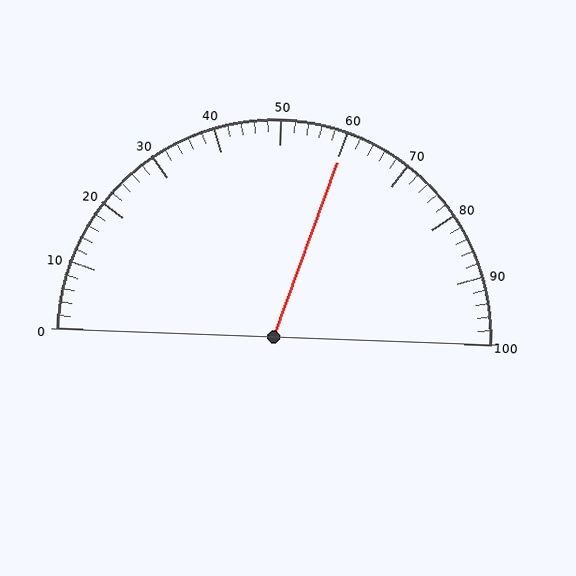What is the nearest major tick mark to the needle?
The nearest major tick mark is 60.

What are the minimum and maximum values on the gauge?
The gauge ranges from 0 to 100.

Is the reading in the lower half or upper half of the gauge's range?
The reading is in the upper half of the range (0 to 100).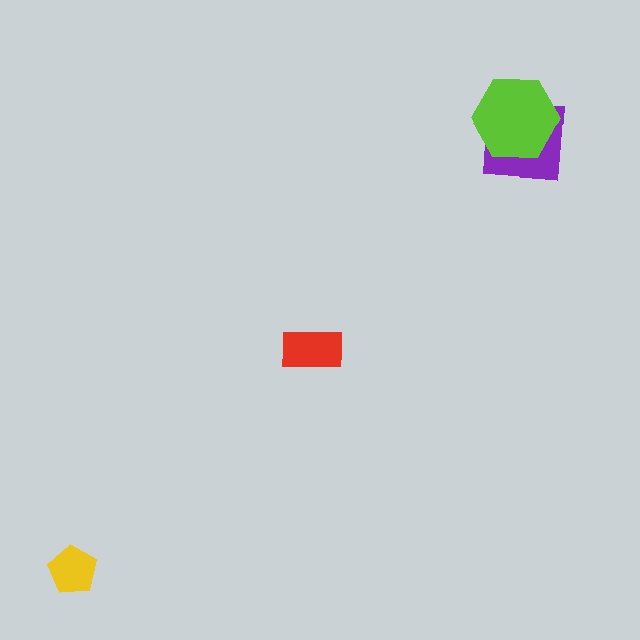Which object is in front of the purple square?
The lime hexagon is in front of the purple square.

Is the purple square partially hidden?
Yes, it is partially covered by another shape.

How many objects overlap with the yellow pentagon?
0 objects overlap with the yellow pentagon.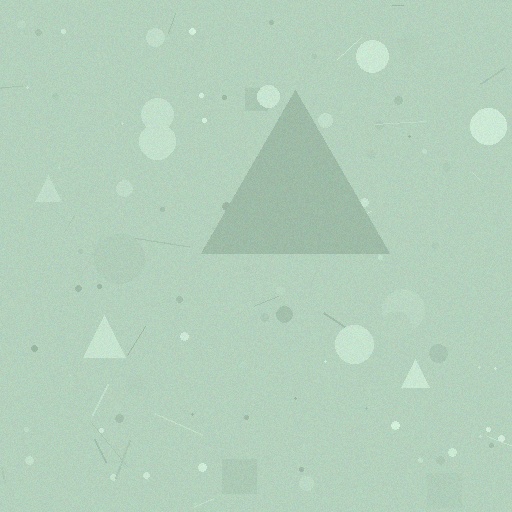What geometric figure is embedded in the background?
A triangle is embedded in the background.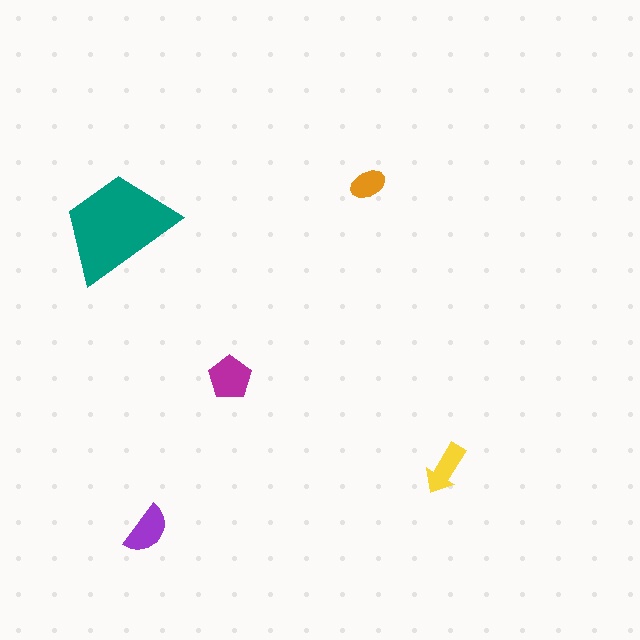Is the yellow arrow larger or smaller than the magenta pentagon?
Smaller.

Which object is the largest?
The teal trapezoid.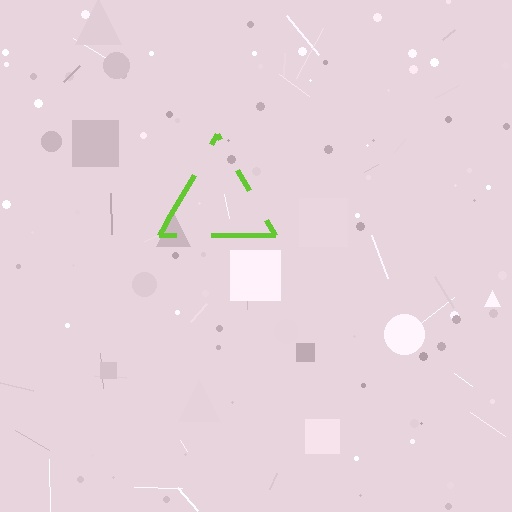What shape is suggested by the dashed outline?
The dashed outline suggests a triangle.